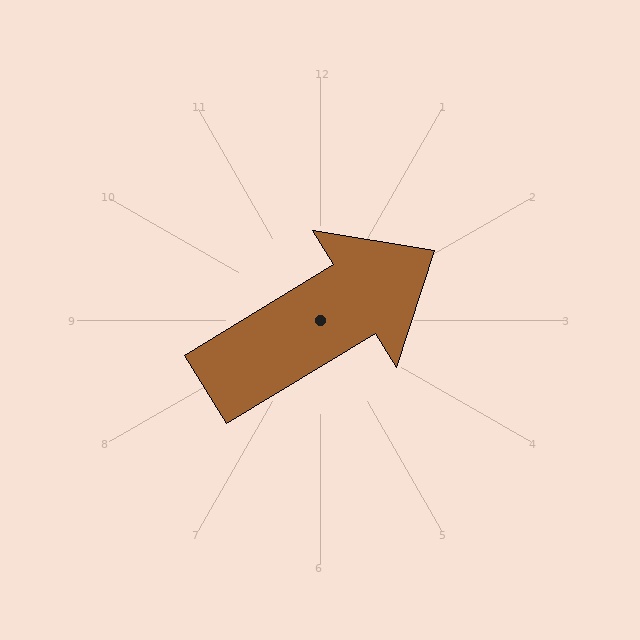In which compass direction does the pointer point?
Northeast.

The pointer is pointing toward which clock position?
Roughly 2 o'clock.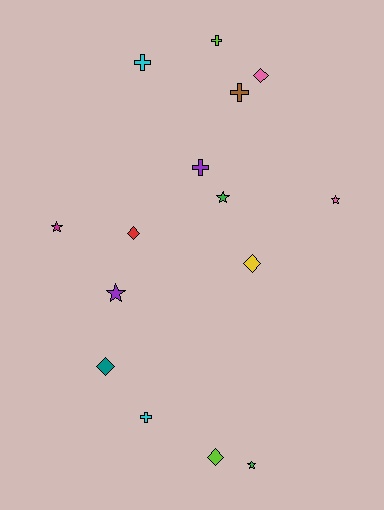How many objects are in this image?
There are 15 objects.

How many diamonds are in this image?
There are 5 diamonds.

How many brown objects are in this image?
There is 1 brown object.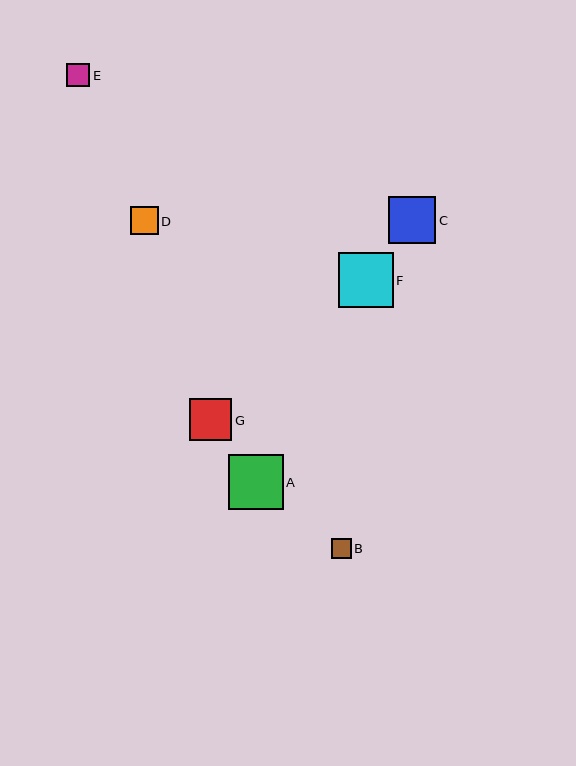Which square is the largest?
Square F is the largest with a size of approximately 55 pixels.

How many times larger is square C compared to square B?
Square C is approximately 2.5 times the size of square B.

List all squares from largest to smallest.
From largest to smallest: F, A, C, G, D, E, B.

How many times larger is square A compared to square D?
Square A is approximately 1.9 times the size of square D.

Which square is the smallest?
Square B is the smallest with a size of approximately 19 pixels.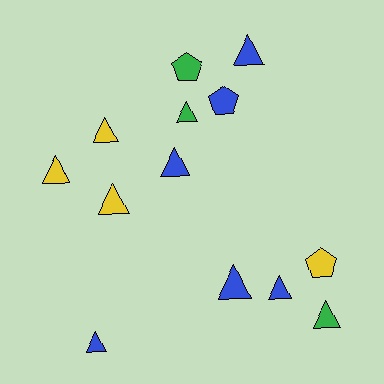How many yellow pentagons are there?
There is 1 yellow pentagon.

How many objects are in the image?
There are 13 objects.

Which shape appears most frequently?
Triangle, with 10 objects.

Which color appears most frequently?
Blue, with 6 objects.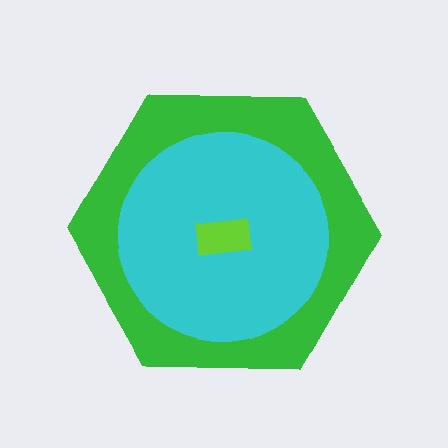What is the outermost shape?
The green hexagon.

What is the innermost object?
The lime rectangle.